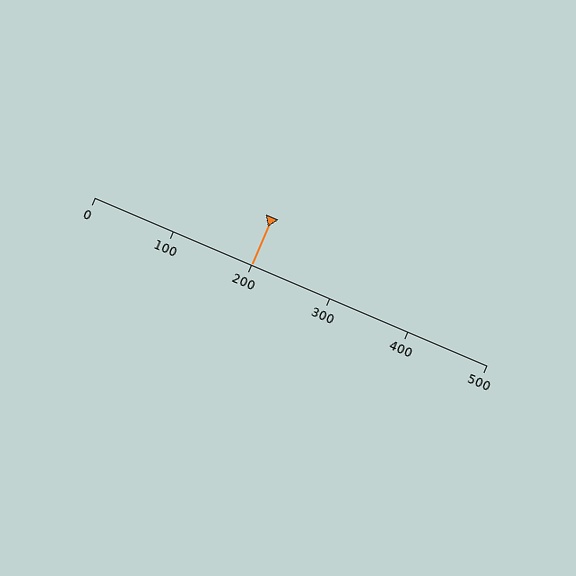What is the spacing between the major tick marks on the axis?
The major ticks are spaced 100 apart.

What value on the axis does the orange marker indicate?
The marker indicates approximately 200.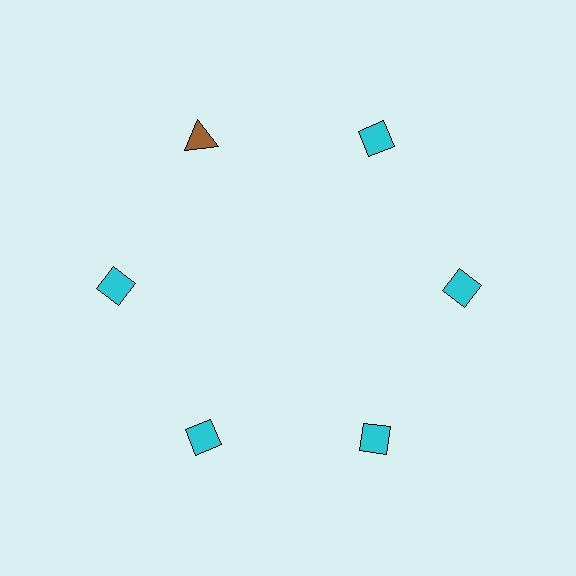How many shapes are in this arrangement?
There are 6 shapes arranged in a ring pattern.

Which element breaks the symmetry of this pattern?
The brown triangle at roughly the 11 o'clock position breaks the symmetry. All other shapes are cyan diamonds.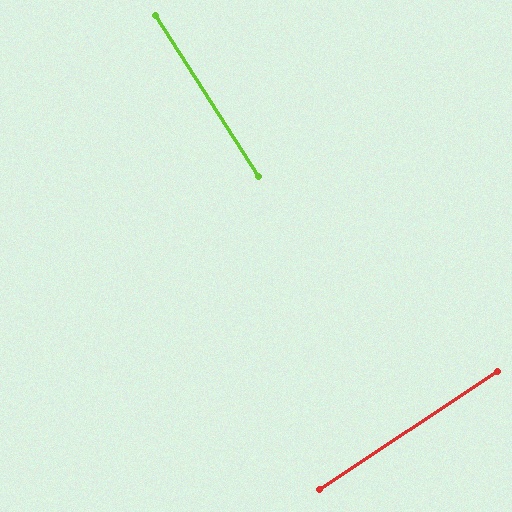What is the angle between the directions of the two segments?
Approximately 89 degrees.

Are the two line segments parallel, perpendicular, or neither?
Perpendicular — they meet at approximately 89°.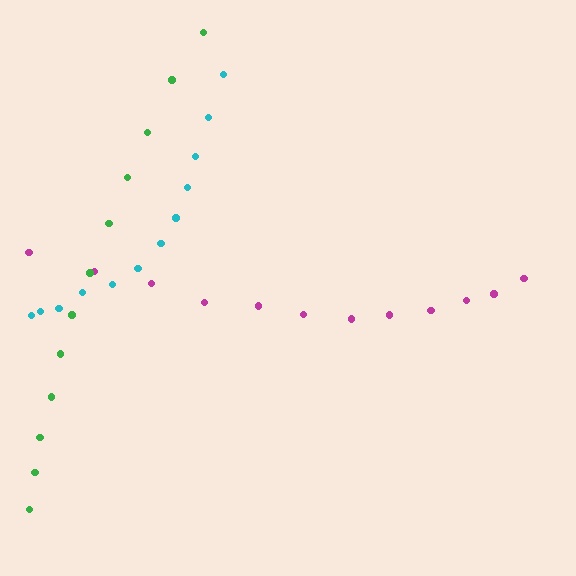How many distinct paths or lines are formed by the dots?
There are 3 distinct paths.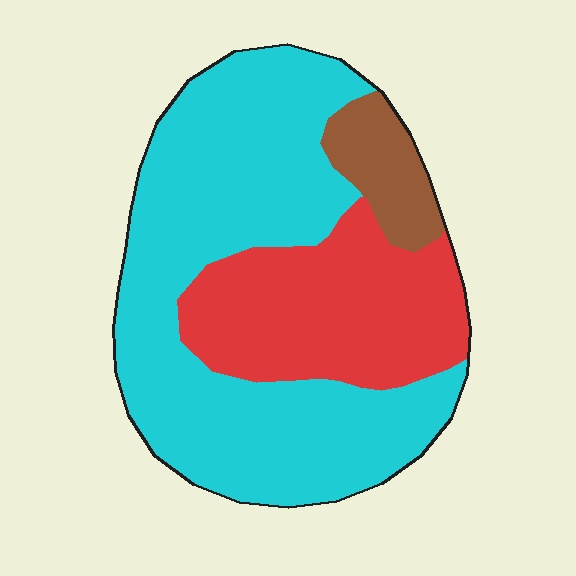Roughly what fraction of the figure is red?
Red covers 29% of the figure.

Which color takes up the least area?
Brown, at roughly 10%.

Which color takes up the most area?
Cyan, at roughly 60%.